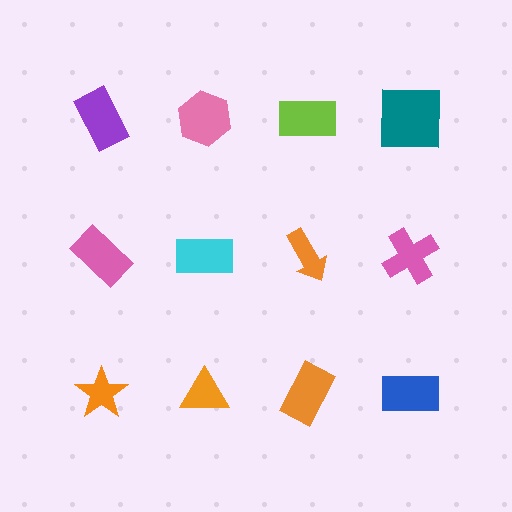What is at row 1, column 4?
A teal square.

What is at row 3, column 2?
An orange triangle.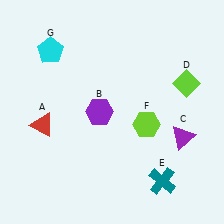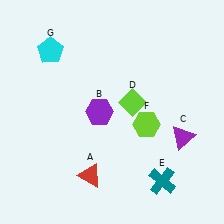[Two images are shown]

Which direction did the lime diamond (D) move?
The lime diamond (D) moved left.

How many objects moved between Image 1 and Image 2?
2 objects moved between the two images.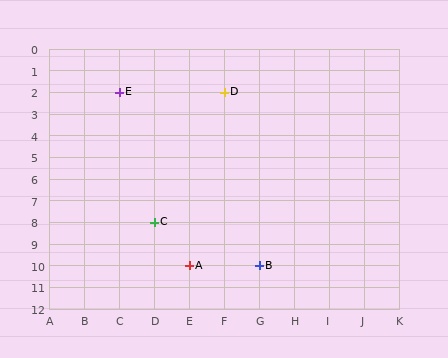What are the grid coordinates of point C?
Point C is at grid coordinates (D, 8).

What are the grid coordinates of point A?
Point A is at grid coordinates (E, 10).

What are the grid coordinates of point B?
Point B is at grid coordinates (G, 10).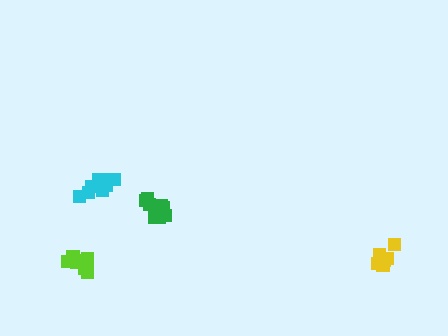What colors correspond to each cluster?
The clusters are colored: green, yellow, cyan, lime.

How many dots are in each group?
Group 1: 11 dots, Group 2: 7 dots, Group 3: 8 dots, Group 4: 10 dots (36 total).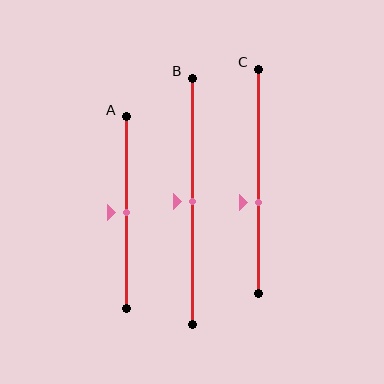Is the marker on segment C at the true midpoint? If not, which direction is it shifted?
No, the marker on segment C is shifted downward by about 9% of the segment length.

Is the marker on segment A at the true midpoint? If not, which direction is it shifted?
Yes, the marker on segment A is at the true midpoint.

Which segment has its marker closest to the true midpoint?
Segment A has its marker closest to the true midpoint.